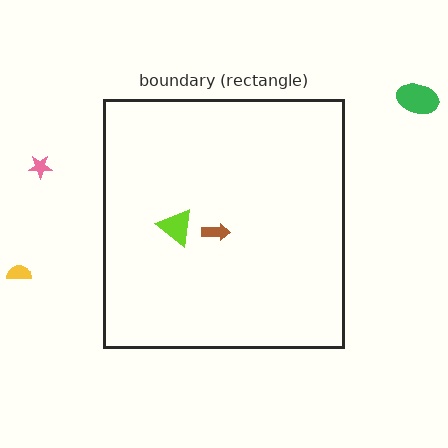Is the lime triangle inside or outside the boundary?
Inside.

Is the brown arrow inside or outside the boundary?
Inside.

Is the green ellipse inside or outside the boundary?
Outside.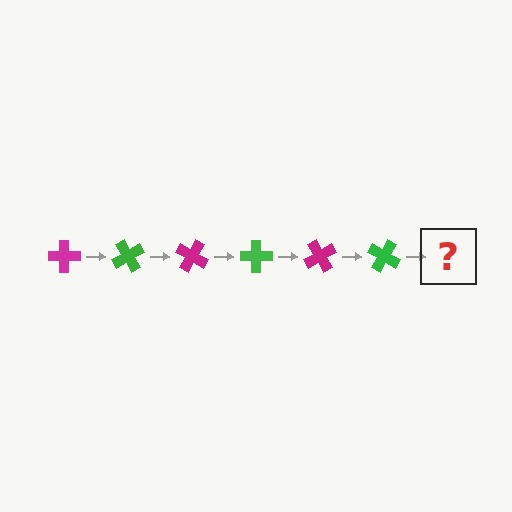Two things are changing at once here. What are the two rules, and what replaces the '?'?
The two rules are that it rotates 60 degrees each step and the color cycles through magenta and green. The '?' should be a magenta cross, rotated 360 degrees from the start.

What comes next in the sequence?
The next element should be a magenta cross, rotated 360 degrees from the start.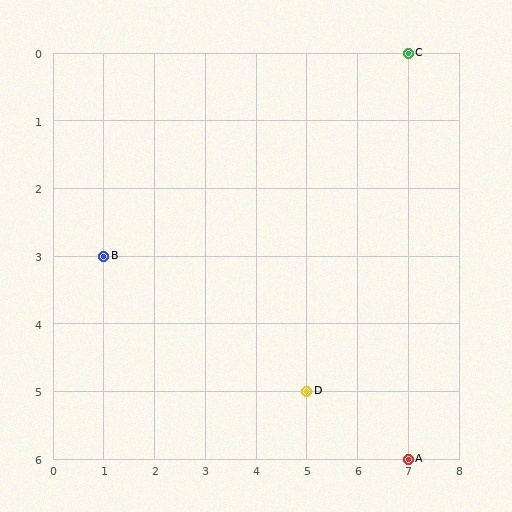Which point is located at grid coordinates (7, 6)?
Point A is at (7, 6).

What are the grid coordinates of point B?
Point B is at grid coordinates (1, 3).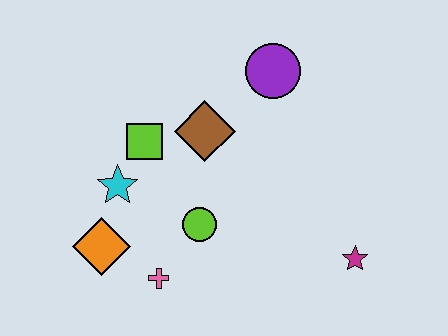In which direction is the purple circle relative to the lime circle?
The purple circle is above the lime circle.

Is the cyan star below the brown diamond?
Yes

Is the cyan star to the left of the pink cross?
Yes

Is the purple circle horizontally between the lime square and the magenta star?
Yes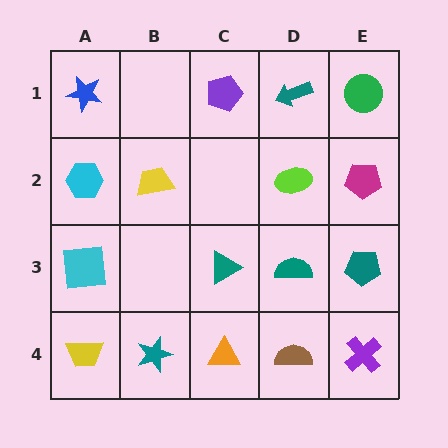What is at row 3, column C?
A teal triangle.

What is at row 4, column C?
An orange triangle.